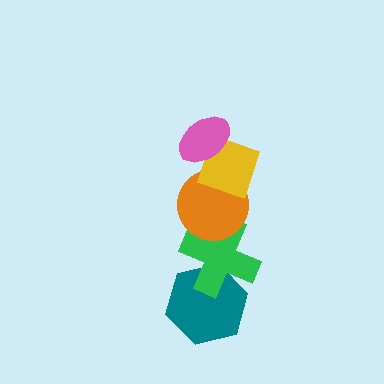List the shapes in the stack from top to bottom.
From top to bottom: the pink ellipse, the yellow diamond, the orange circle, the green cross, the teal hexagon.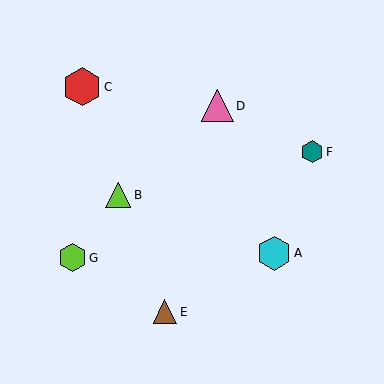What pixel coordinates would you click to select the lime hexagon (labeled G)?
Click at (73, 258) to select the lime hexagon G.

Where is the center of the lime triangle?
The center of the lime triangle is at (118, 195).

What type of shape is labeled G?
Shape G is a lime hexagon.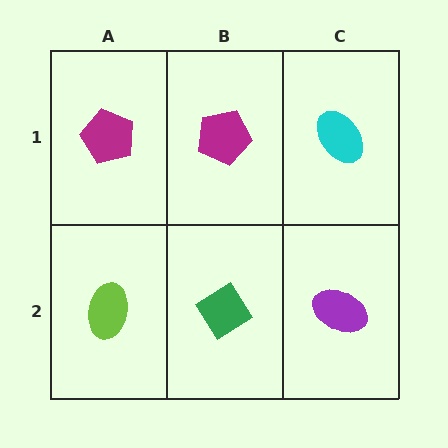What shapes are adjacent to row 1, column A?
A lime ellipse (row 2, column A), a magenta pentagon (row 1, column B).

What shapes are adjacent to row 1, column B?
A green diamond (row 2, column B), a magenta pentagon (row 1, column A), a cyan ellipse (row 1, column C).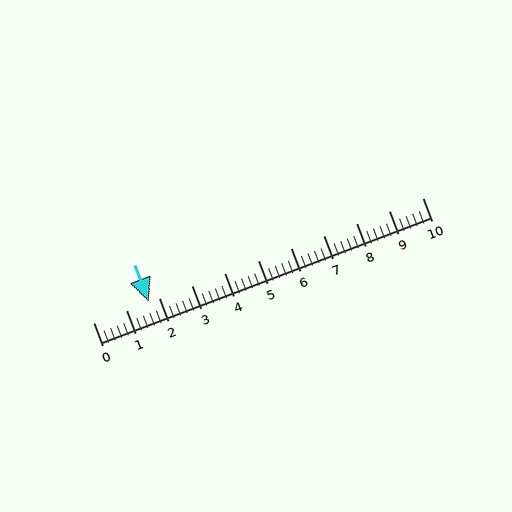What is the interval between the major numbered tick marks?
The major tick marks are spaced 1 units apart.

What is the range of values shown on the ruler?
The ruler shows values from 0 to 10.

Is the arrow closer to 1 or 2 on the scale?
The arrow is closer to 2.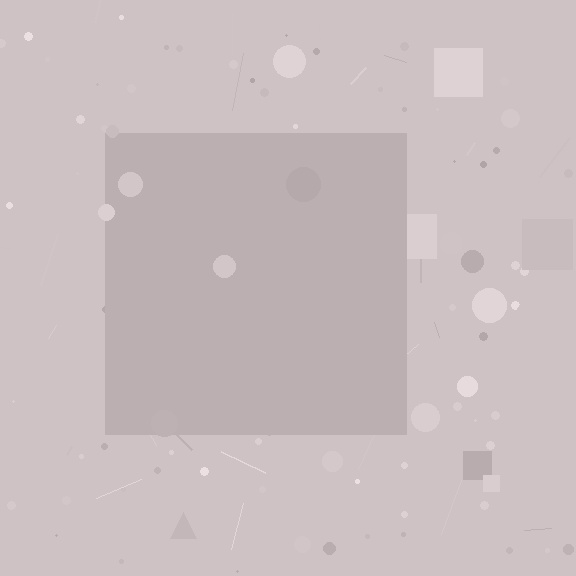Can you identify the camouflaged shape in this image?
The camouflaged shape is a square.